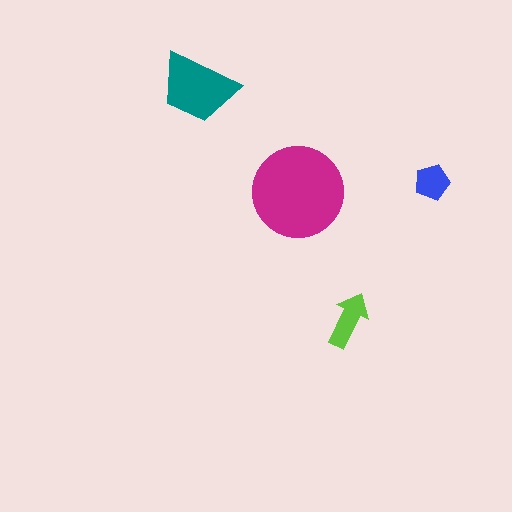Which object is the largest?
The magenta circle.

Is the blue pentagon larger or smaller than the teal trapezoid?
Smaller.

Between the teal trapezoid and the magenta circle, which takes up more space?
The magenta circle.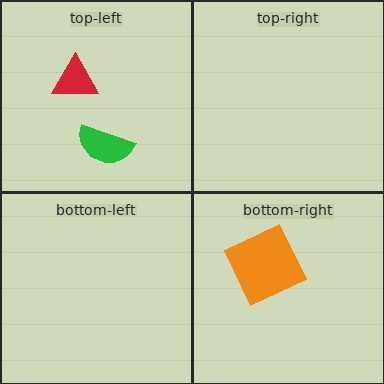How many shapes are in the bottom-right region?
1.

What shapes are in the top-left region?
The red triangle, the green semicircle.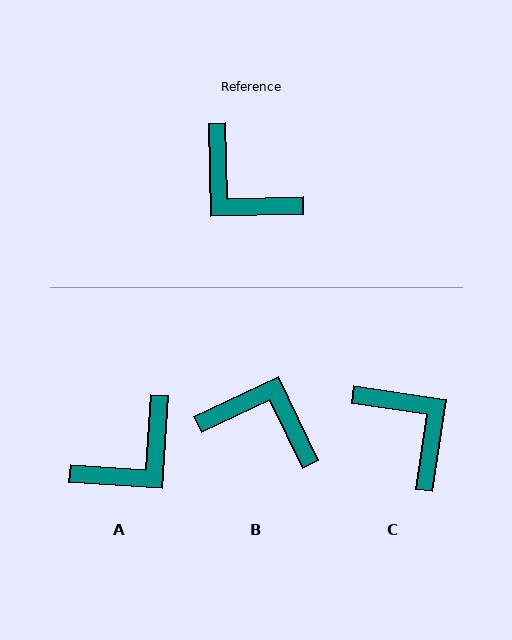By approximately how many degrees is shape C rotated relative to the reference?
Approximately 170 degrees counter-clockwise.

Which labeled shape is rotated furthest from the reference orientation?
C, about 170 degrees away.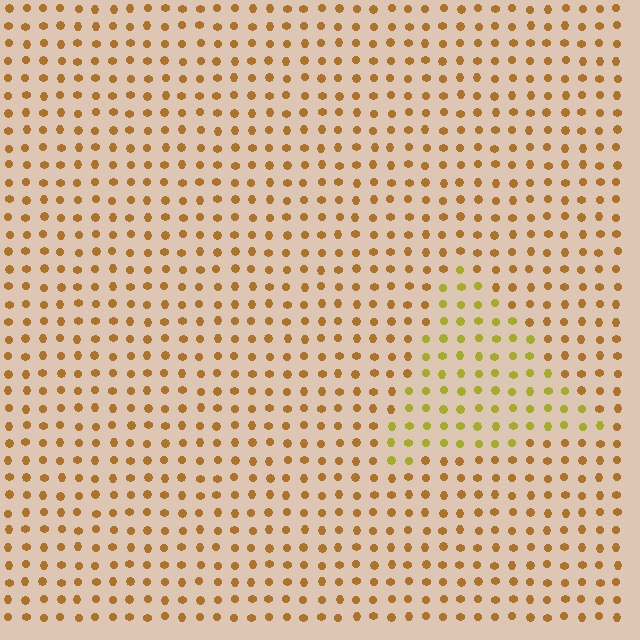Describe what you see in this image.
The image is filled with small brown elements in a uniform arrangement. A triangle-shaped region is visible where the elements are tinted to a slightly different hue, forming a subtle color boundary.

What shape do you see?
I see a triangle.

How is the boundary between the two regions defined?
The boundary is defined purely by a slight shift in hue (about 31 degrees). Spacing, size, and orientation are identical on both sides.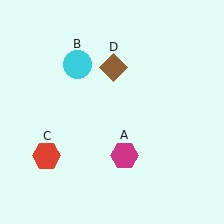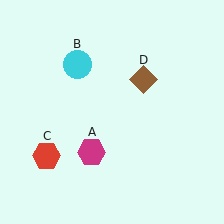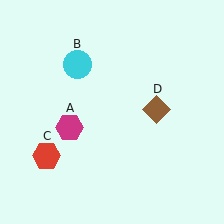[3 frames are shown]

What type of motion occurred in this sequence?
The magenta hexagon (object A), brown diamond (object D) rotated clockwise around the center of the scene.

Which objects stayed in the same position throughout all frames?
Cyan circle (object B) and red hexagon (object C) remained stationary.